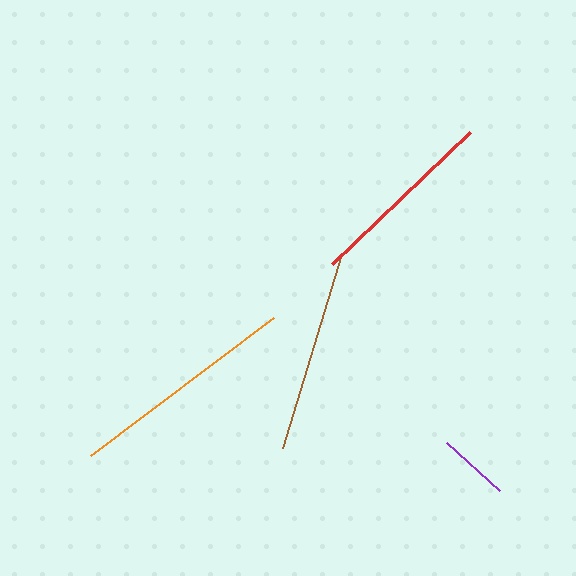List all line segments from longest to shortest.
From longest to shortest: orange, brown, red, purple.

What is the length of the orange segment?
The orange segment is approximately 229 pixels long.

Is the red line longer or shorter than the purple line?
The red line is longer than the purple line.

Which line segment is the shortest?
The purple line is the shortest at approximately 72 pixels.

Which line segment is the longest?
The orange line is the longest at approximately 229 pixels.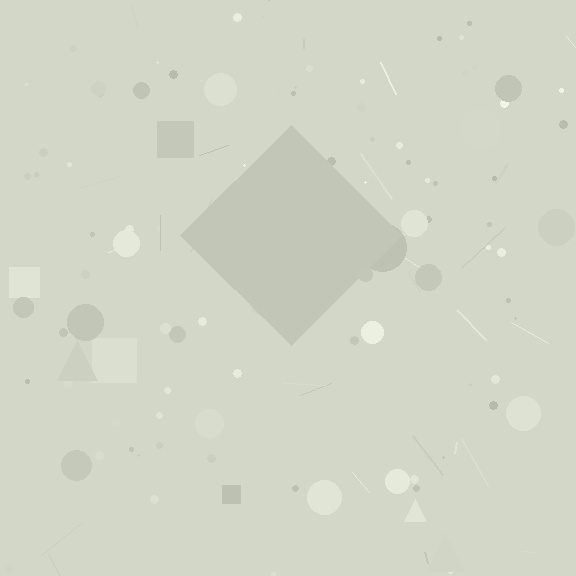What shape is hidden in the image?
A diamond is hidden in the image.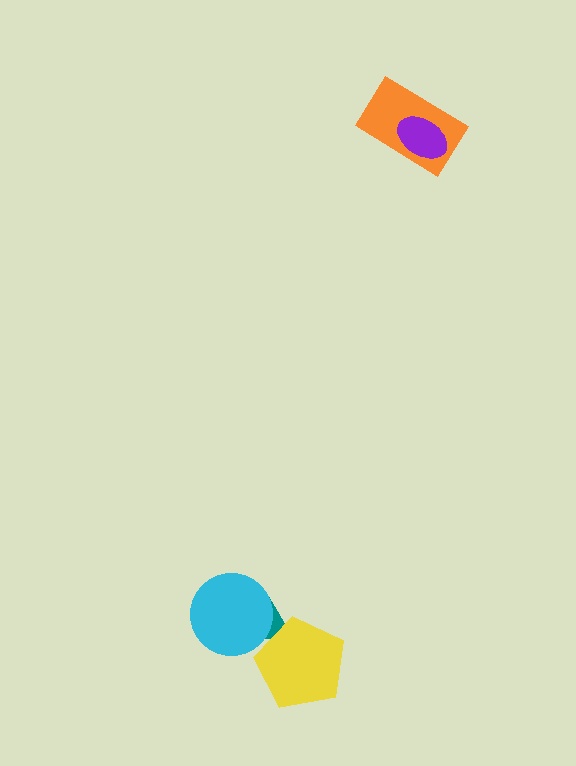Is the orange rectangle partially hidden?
Yes, it is partially covered by another shape.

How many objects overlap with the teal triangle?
2 objects overlap with the teal triangle.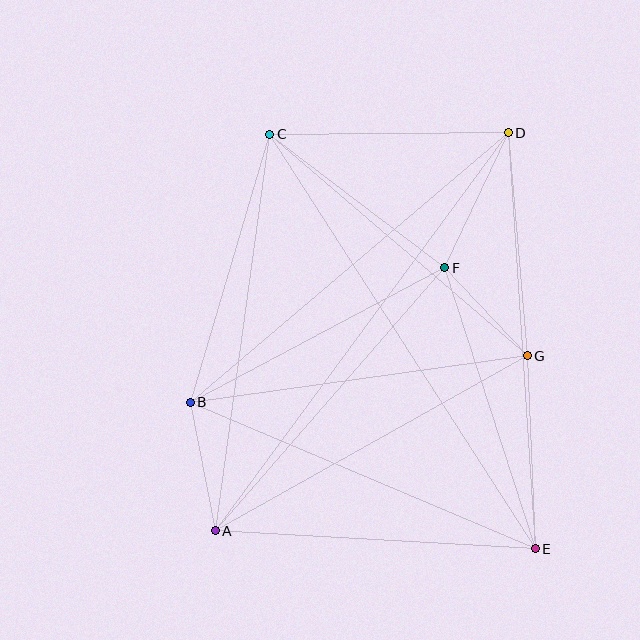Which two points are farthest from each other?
Points A and D are farthest from each other.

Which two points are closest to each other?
Points F and G are closest to each other.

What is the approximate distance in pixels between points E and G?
The distance between E and G is approximately 193 pixels.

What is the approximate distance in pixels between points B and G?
The distance between B and G is approximately 340 pixels.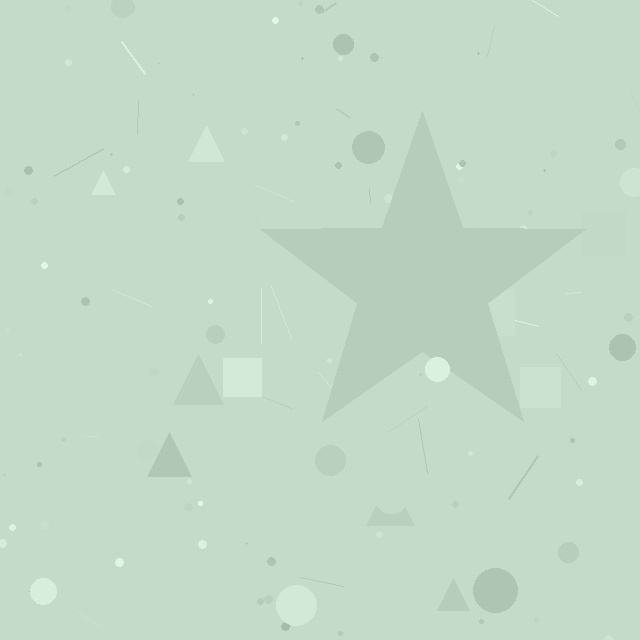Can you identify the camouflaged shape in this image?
The camouflaged shape is a star.